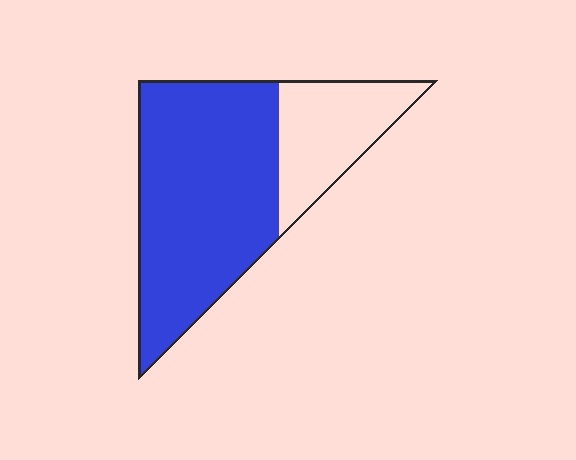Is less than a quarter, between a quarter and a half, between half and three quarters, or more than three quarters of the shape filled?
Between half and three quarters.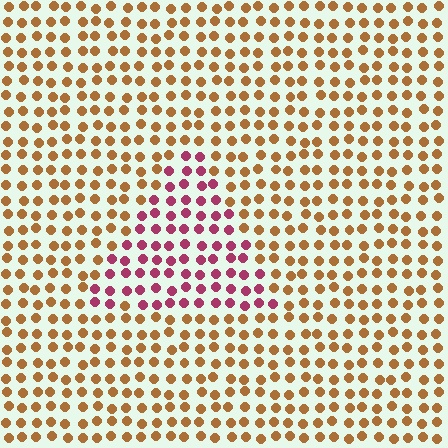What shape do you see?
I see a triangle.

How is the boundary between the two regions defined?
The boundary is defined purely by a slight shift in hue (about 56 degrees). Spacing, size, and orientation are identical on both sides.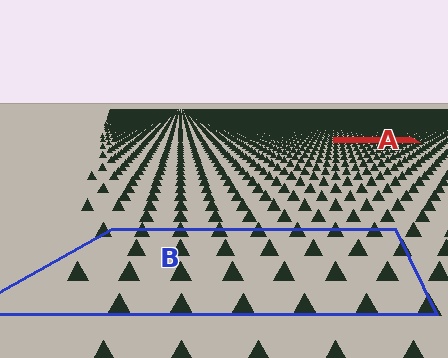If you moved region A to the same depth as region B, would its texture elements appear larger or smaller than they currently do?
They would appear larger. At a closer depth, the same texture elements are projected at a bigger on-screen size.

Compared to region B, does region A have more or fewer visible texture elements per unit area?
Region A has more texture elements per unit area — they are packed more densely because it is farther away.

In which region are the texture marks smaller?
The texture marks are smaller in region A, because it is farther away.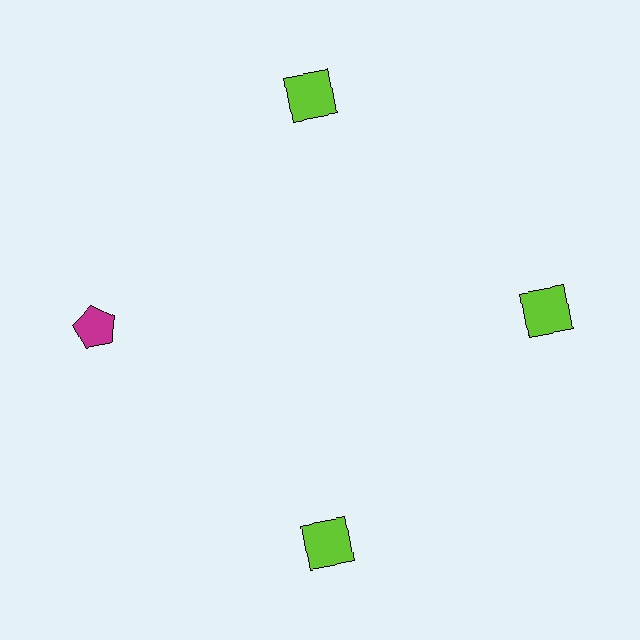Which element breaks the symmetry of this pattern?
The magenta pentagon at roughly the 9 o'clock position breaks the symmetry. All other shapes are lime squares.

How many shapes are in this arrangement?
There are 4 shapes arranged in a ring pattern.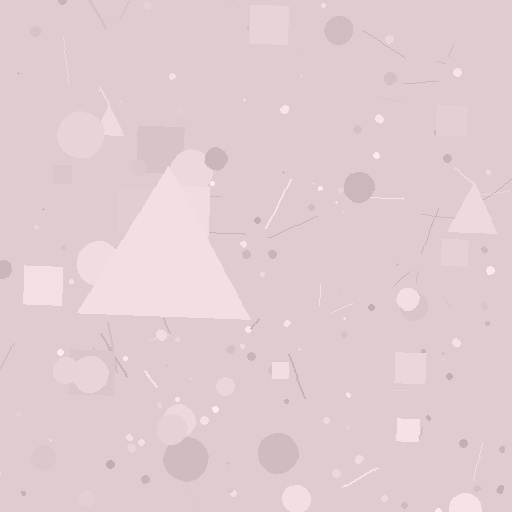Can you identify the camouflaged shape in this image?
The camouflaged shape is a triangle.